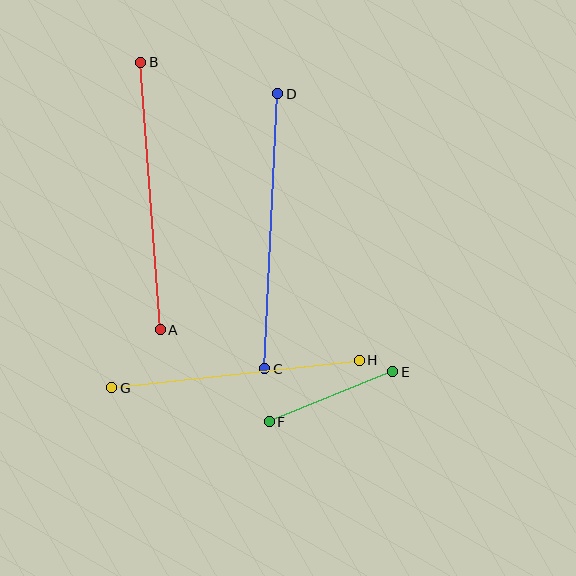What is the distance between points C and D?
The distance is approximately 275 pixels.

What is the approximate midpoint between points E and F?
The midpoint is at approximately (331, 397) pixels.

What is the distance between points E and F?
The distance is approximately 133 pixels.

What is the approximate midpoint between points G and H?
The midpoint is at approximately (235, 374) pixels.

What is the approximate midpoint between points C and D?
The midpoint is at approximately (271, 231) pixels.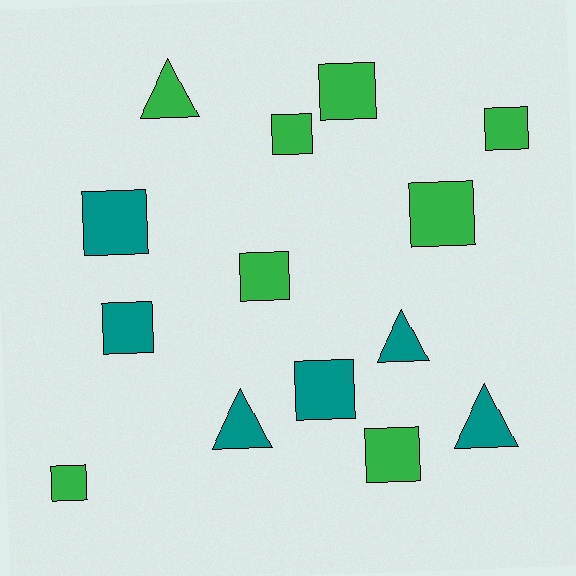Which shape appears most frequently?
Square, with 10 objects.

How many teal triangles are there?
There are 3 teal triangles.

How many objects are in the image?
There are 14 objects.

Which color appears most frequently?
Green, with 8 objects.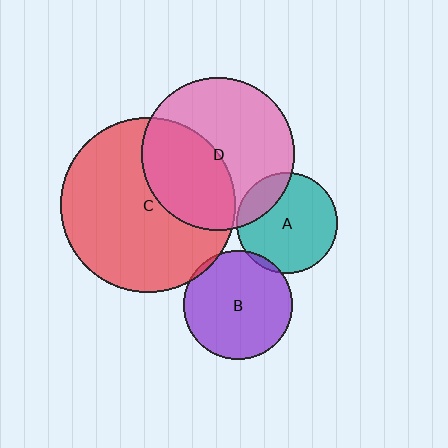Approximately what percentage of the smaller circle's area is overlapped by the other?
Approximately 5%.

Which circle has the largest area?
Circle C (red).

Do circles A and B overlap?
Yes.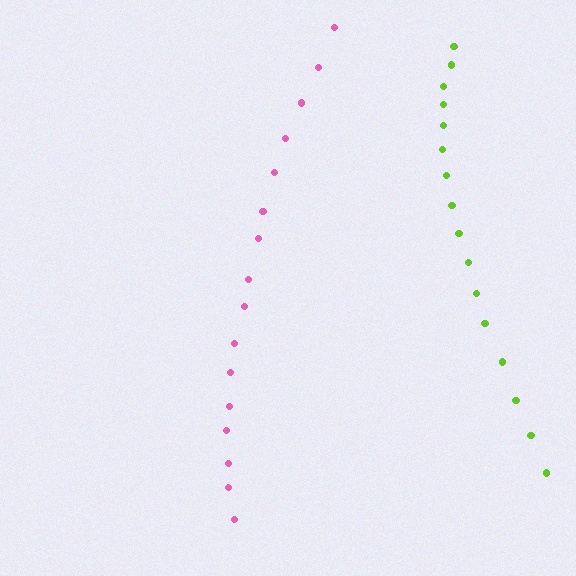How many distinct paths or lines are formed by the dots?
There are 2 distinct paths.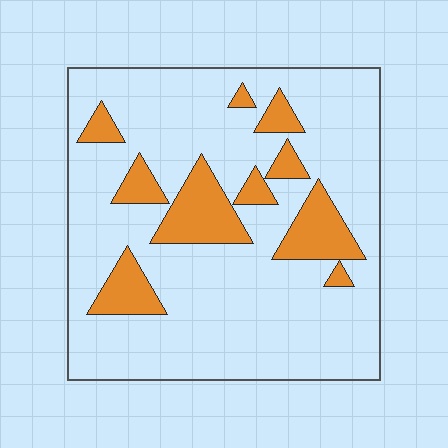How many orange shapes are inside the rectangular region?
10.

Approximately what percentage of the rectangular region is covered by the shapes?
Approximately 20%.